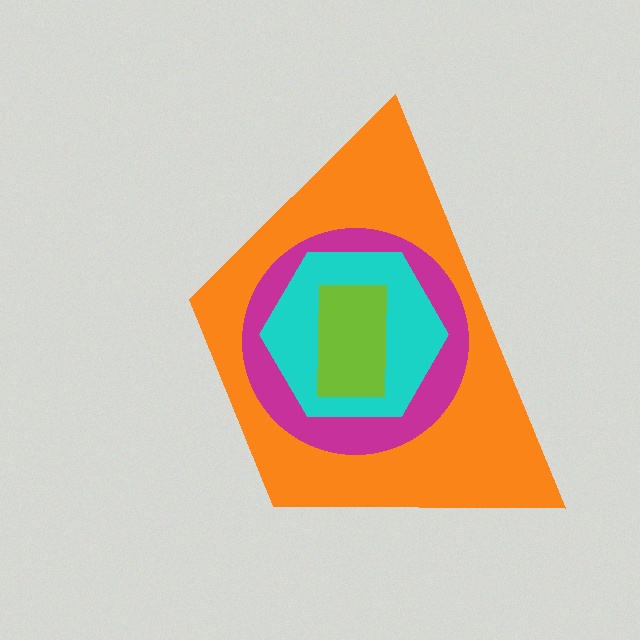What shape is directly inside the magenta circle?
The cyan hexagon.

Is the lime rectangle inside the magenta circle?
Yes.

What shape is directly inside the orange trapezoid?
The magenta circle.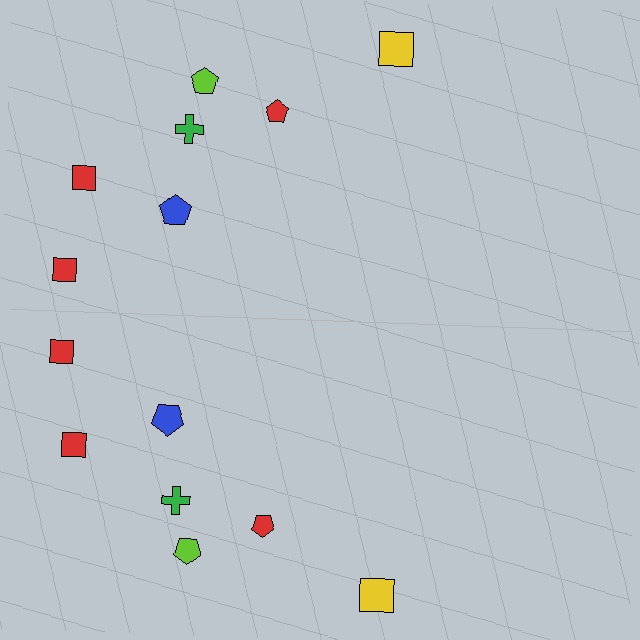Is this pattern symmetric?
Yes, this pattern has bilateral (reflection) symmetry.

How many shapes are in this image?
There are 14 shapes in this image.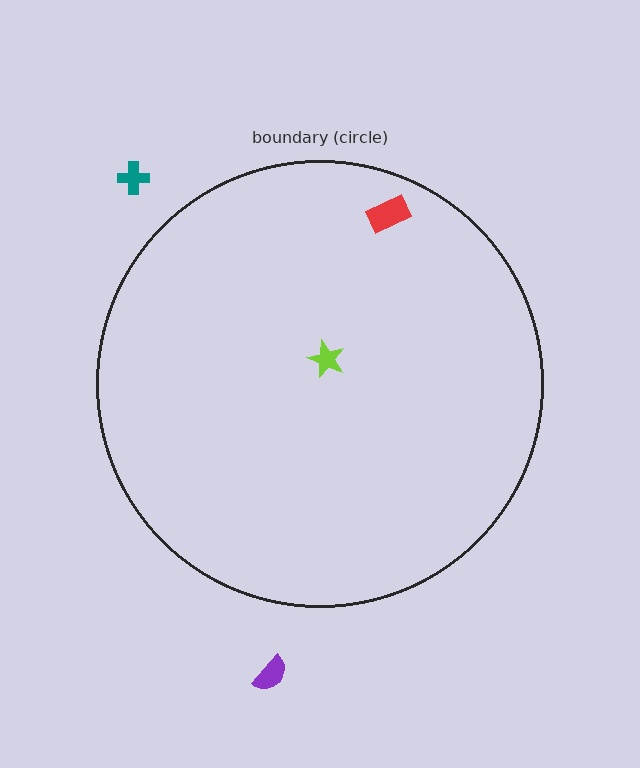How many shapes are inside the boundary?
2 inside, 2 outside.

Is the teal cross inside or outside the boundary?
Outside.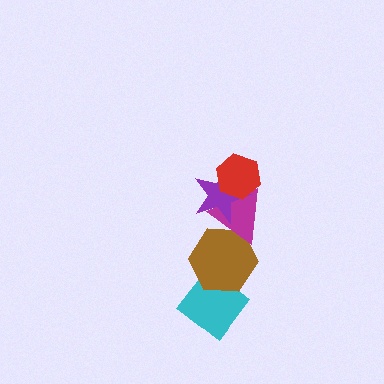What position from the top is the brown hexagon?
The brown hexagon is 4th from the top.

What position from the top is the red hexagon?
The red hexagon is 1st from the top.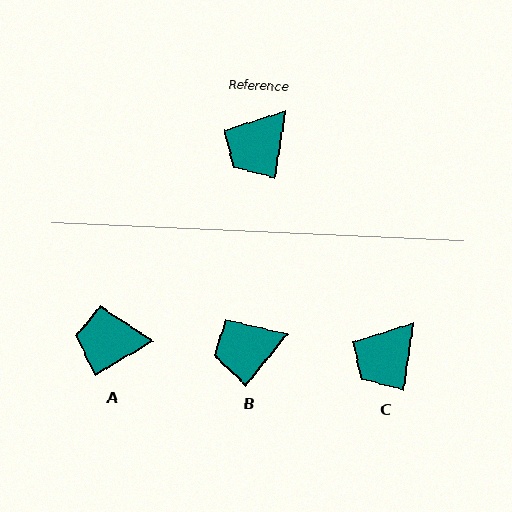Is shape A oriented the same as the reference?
No, it is off by about 51 degrees.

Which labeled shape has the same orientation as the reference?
C.